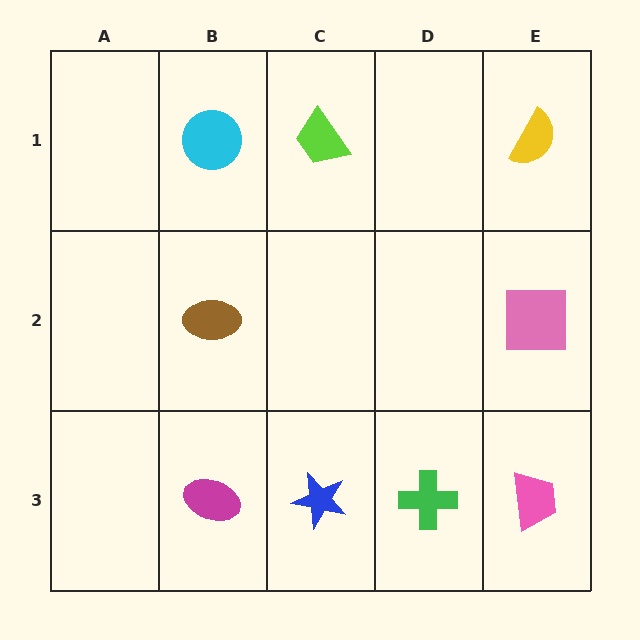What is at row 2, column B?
A brown ellipse.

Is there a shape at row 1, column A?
No, that cell is empty.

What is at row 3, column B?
A magenta ellipse.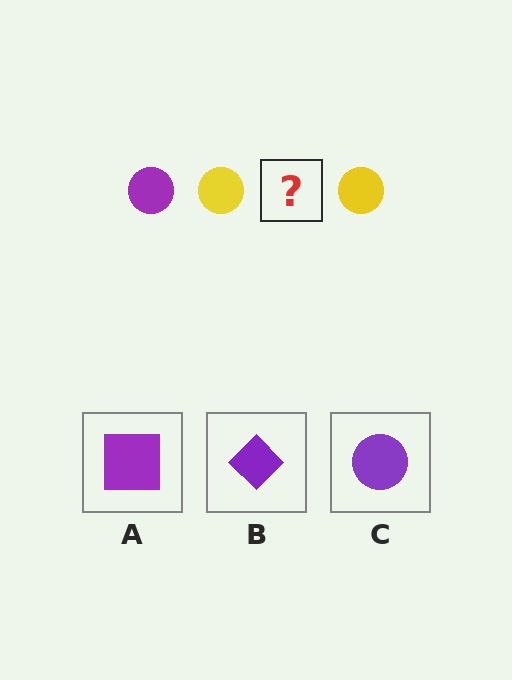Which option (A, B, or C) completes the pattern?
C.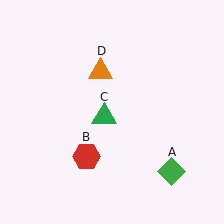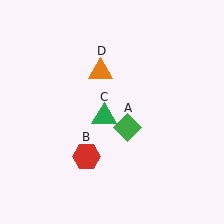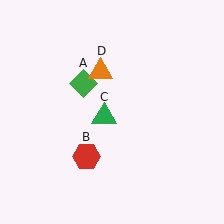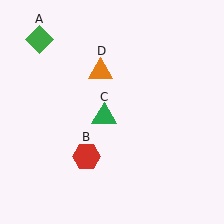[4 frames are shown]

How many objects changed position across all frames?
1 object changed position: green diamond (object A).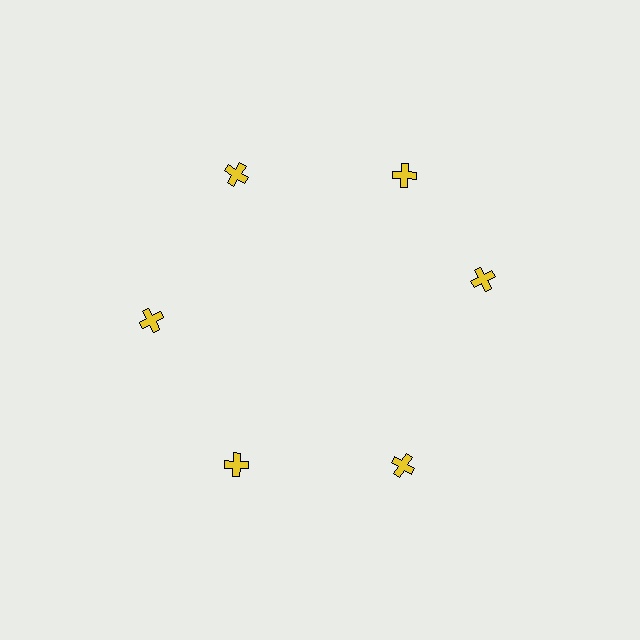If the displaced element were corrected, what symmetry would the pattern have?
It would have 6-fold rotational symmetry — the pattern would map onto itself every 60 degrees.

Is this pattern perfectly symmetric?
No. The 6 yellow crosses are arranged in a ring, but one element near the 3 o'clock position is rotated out of alignment along the ring, breaking the 6-fold rotational symmetry.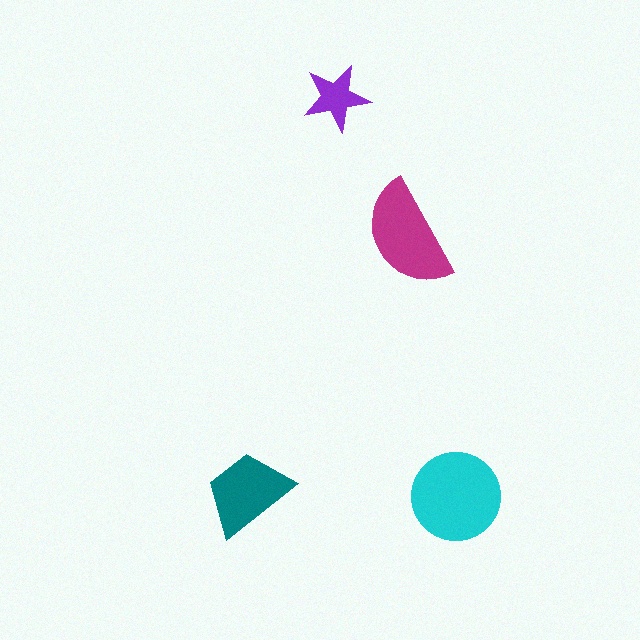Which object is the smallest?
The purple star.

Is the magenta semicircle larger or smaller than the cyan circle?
Smaller.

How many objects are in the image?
There are 4 objects in the image.